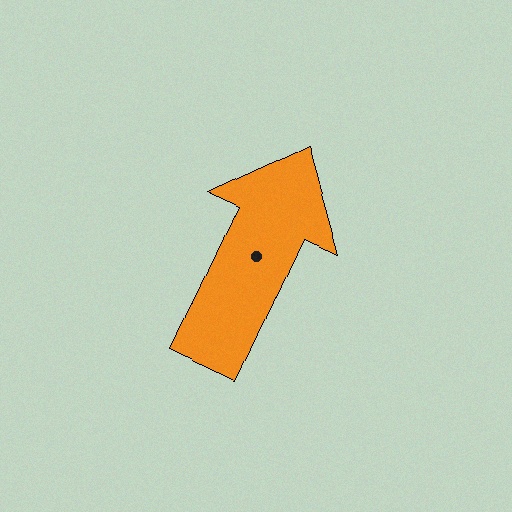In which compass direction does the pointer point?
Northeast.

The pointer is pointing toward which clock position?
Roughly 1 o'clock.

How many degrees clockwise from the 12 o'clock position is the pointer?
Approximately 25 degrees.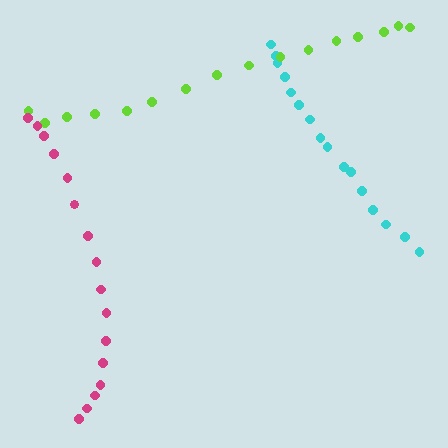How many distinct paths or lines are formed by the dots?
There are 3 distinct paths.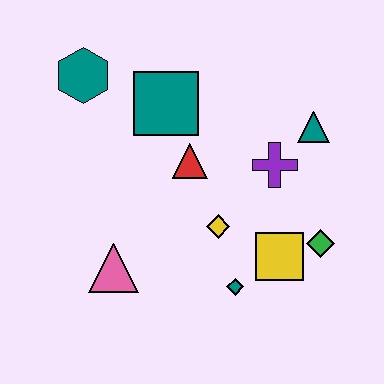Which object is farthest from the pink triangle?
The teal triangle is farthest from the pink triangle.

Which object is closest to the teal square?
The red triangle is closest to the teal square.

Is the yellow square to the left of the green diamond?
Yes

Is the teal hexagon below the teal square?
No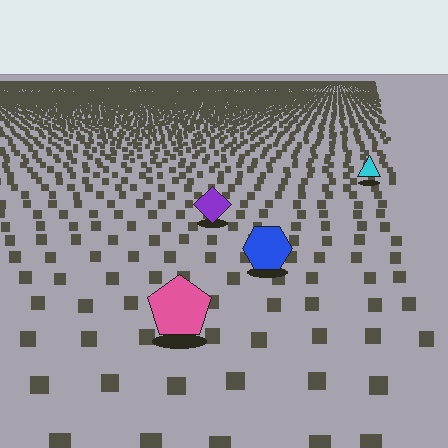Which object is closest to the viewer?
The pink pentagon is closest. The texture marks near it are larger and more spread out.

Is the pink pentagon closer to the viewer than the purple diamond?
Yes. The pink pentagon is closer — you can tell from the texture gradient: the ground texture is coarser near it.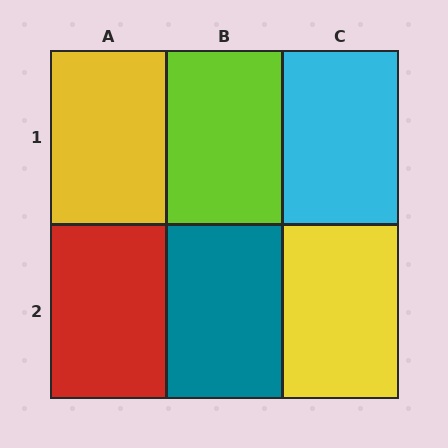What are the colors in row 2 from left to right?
Red, teal, yellow.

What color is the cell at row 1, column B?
Lime.